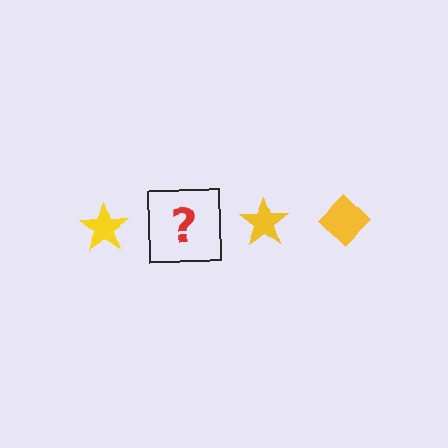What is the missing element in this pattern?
The missing element is a yellow diamond.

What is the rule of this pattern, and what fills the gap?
The rule is that the pattern cycles through star, diamond shapes in yellow. The gap should be filled with a yellow diamond.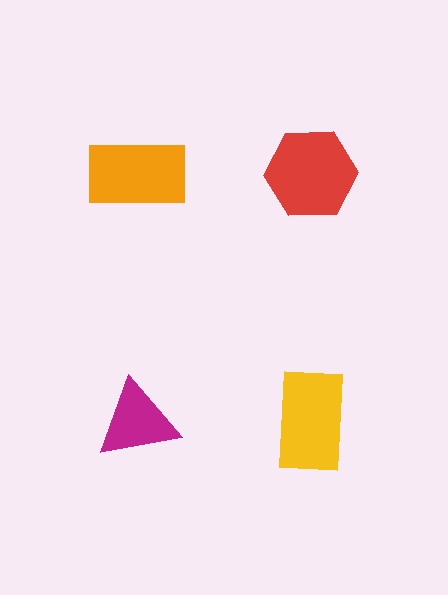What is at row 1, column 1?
An orange rectangle.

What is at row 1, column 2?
A red hexagon.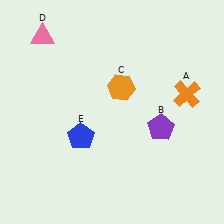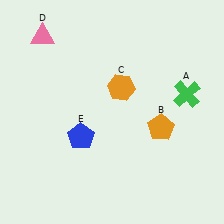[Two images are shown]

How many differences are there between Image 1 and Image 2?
There are 2 differences between the two images.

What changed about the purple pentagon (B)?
In Image 1, B is purple. In Image 2, it changed to orange.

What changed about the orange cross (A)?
In Image 1, A is orange. In Image 2, it changed to green.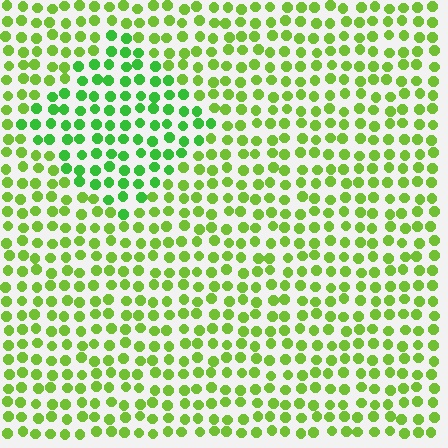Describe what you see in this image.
The image is filled with small lime elements in a uniform arrangement. A diamond-shaped region is visible where the elements are tinted to a slightly different hue, forming a subtle color boundary.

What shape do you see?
I see a diamond.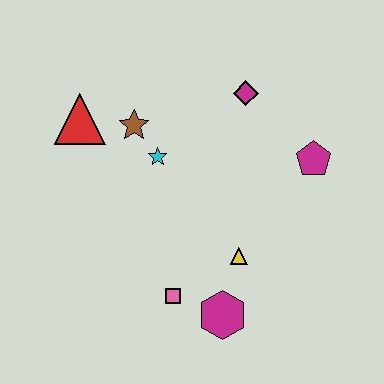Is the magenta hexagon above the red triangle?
No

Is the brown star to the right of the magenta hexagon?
No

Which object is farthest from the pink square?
The magenta diamond is farthest from the pink square.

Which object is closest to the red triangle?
The brown star is closest to the red triangle.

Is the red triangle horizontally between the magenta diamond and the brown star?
No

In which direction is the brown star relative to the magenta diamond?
The brown star is to the left of the magenta diamond.